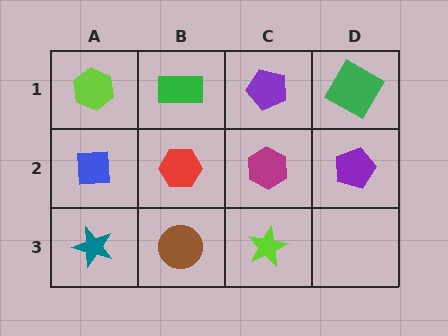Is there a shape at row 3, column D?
No, that cell is empty.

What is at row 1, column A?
A lime hexagon.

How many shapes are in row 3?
3 shapes.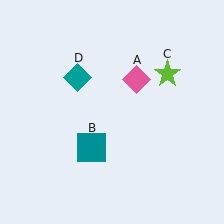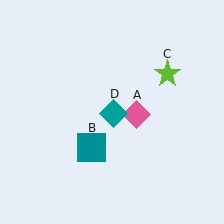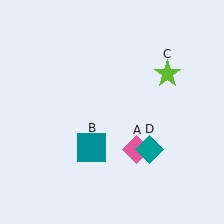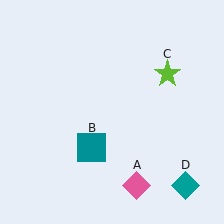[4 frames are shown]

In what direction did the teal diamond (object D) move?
The teal diamond (object D) moved down and to the right.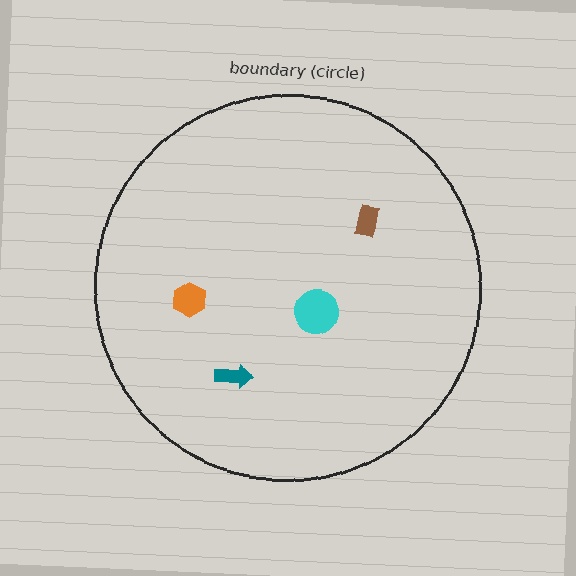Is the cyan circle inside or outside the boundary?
Inside.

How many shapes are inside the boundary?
4 inside, 0 outside.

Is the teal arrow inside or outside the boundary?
Inside.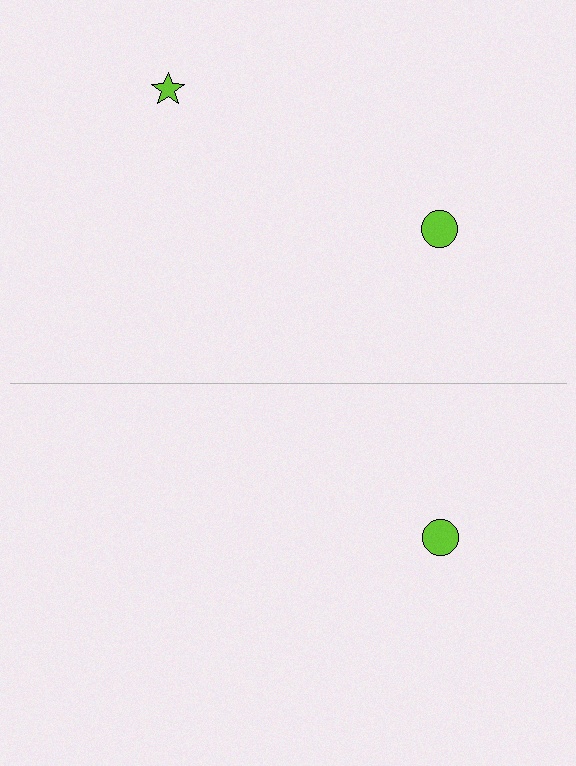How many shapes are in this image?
There are 3 shapes in this image.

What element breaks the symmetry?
A lime star is missing from the bottom side.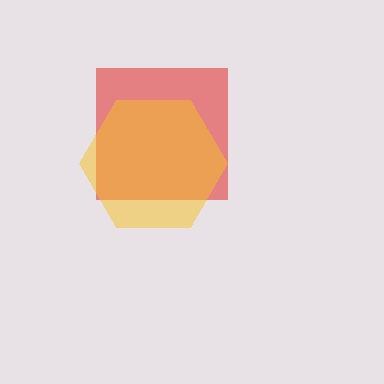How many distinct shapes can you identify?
There are 2 distinct shapes: a red square, a yellow hexagon.